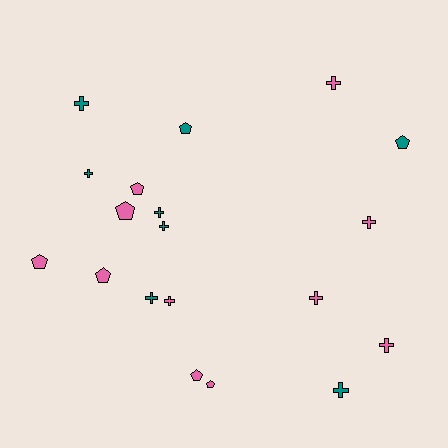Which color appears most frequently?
Pink, with 11 objects.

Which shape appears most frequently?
Cross, with 11 objects.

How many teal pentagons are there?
There are 2 teal pentagons.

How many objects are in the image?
There are 19 objects.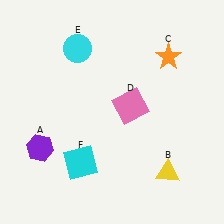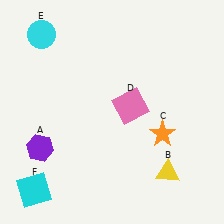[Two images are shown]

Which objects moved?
The objects that moved are: the orange star (C), the cyan circle (E), the cyan square (F).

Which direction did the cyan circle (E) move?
The cyan circle (E) moved left.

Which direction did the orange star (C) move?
The orange star (C) moved down.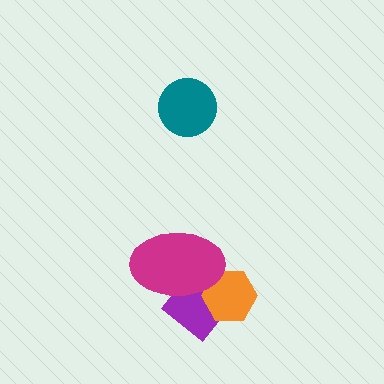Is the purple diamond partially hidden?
Yes, it is partially covered by another shape.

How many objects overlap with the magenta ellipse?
2 objects overlap with the magenta ellipse.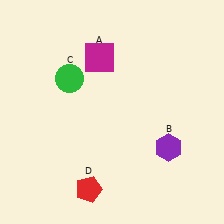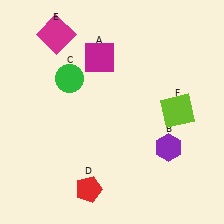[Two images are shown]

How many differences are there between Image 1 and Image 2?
There are 2 differences between the two images.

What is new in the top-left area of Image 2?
A magenta square (E) was added in the top-left area of Image 2.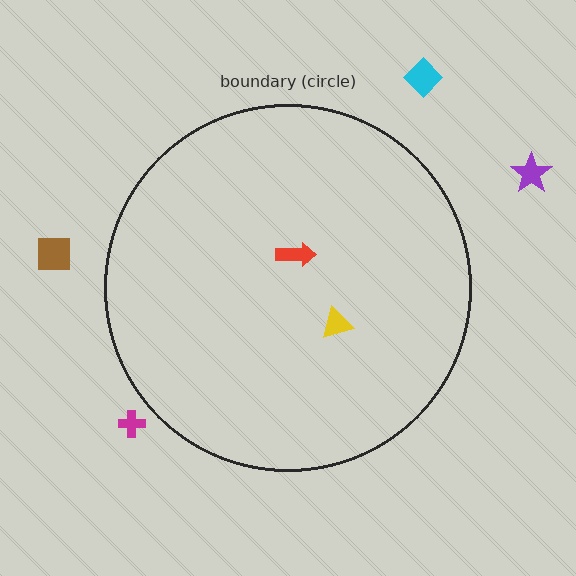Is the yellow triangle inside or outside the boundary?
Inside.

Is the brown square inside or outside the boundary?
Outside.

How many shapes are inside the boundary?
2 inside, 4 outside.